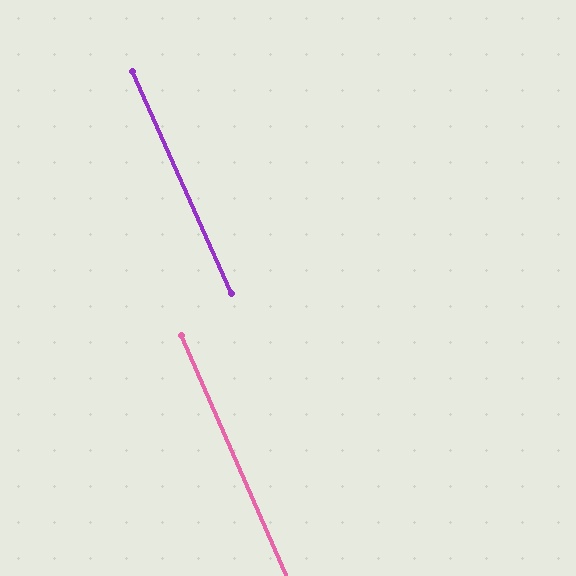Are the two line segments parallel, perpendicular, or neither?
Parallel — their directions differ by only 0.4°.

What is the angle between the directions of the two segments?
Approximately 0 degrees.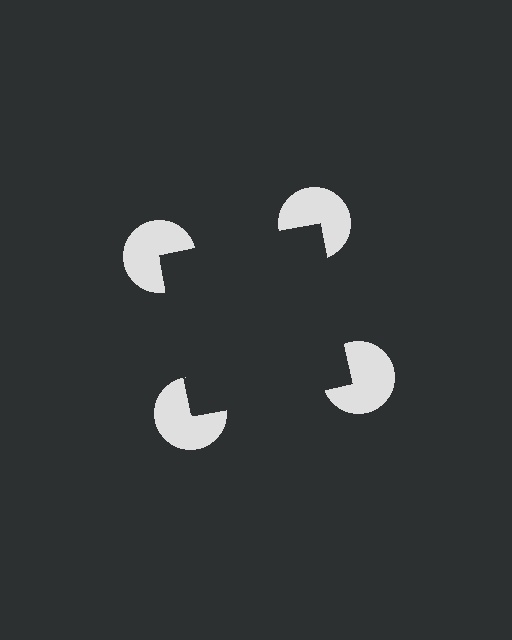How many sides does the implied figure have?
4 sides.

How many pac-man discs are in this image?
There are 4 — one at each vertex of the illusory square.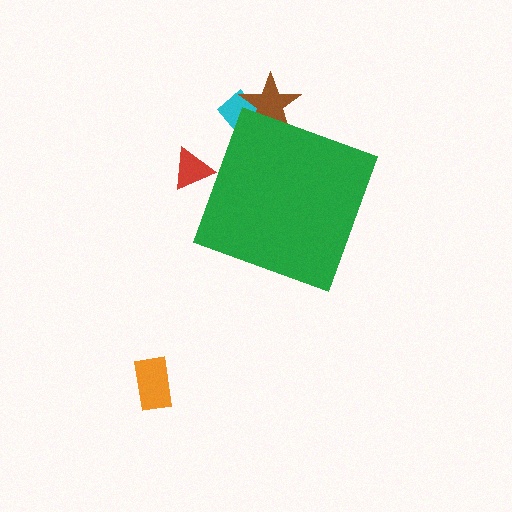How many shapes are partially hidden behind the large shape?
3 shapes are partially hidden.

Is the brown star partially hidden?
Yes, the brown star is partially hidden behind the green diamond.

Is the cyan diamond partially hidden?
Yes, the cyan diamond is partially hidden behind the green diamond.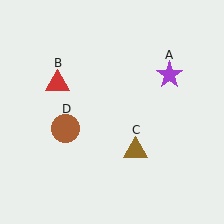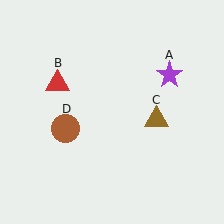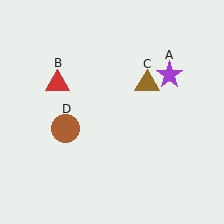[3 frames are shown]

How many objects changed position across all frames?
1 object changed position: brown triangle (object C).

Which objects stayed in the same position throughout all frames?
Purple star (object A) and red triangle (object B) and brown circle (object D) remained stationary.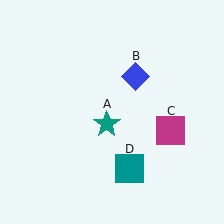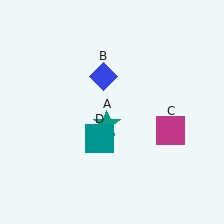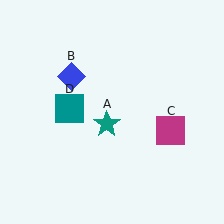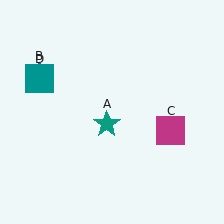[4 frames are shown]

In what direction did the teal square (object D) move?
The teal square (object D) moved up and to the left.